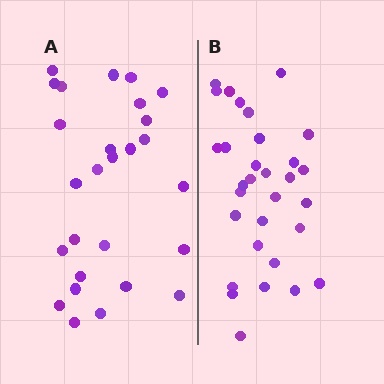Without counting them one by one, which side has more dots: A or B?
Region B (the right region) has more dots.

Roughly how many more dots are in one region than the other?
Region B has about 4 more dots than region A.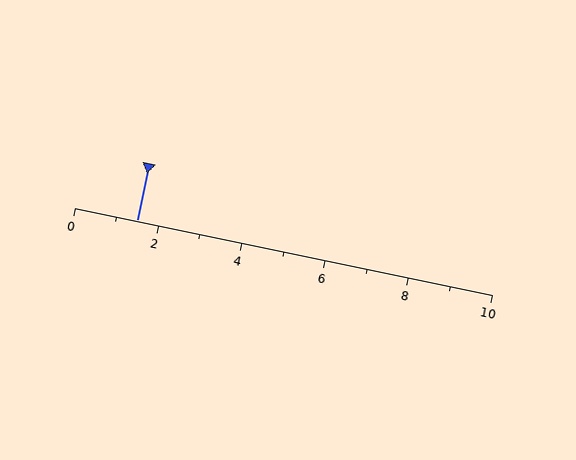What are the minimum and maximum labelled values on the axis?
The axis runs from 0 to 10.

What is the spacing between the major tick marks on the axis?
The major ticks are spaced 2 apart.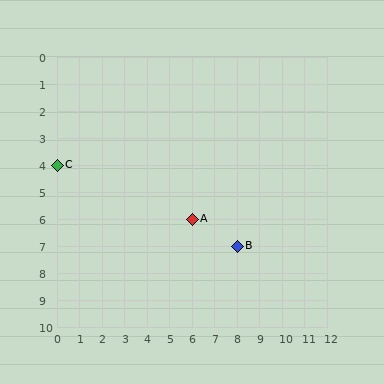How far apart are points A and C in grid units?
Points A and C are 6 columns and 2 rows apart (about 6.3 grid units diagonally).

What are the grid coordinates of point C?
Point C is at grid coordinates (0, 4).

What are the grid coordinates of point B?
Point B is at grid coordinates (8, 7).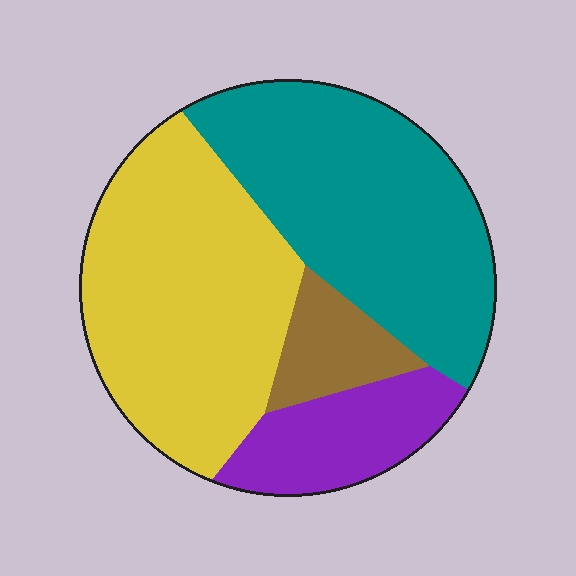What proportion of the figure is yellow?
Yellow takes up between a quarter and a half of the figure.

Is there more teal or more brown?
Teal.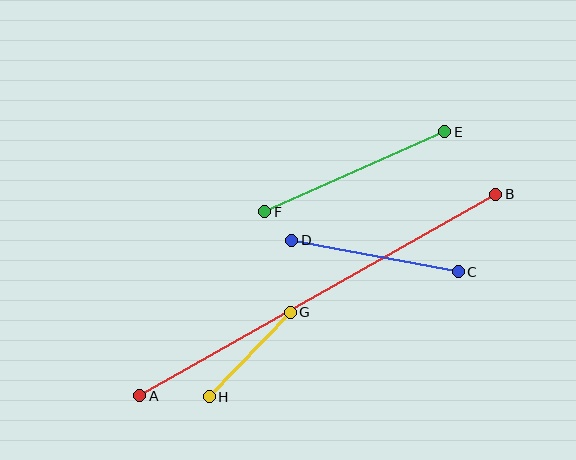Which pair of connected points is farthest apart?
Points A and B are farthest apart.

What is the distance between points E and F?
The distance is approximately 197 pixels.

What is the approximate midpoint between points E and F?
The midpoint is at approximately (355, 172) pixels.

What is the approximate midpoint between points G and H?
The midpoint is at approximately (250, 354) pixels.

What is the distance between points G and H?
The distance is approximately 117 pixels.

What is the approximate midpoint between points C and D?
The midpoint is at approximately (375, 256) pixels.